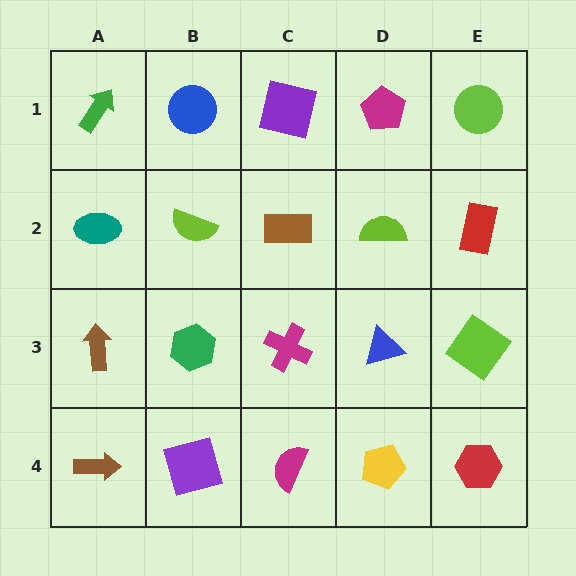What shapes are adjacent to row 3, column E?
A red rectangle (row 2, column E), a red hexagon (row 4, column E), a blue triangle (row 3, column D).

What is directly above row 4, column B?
A green hexagon.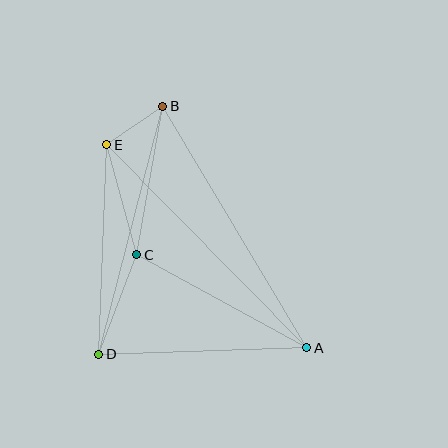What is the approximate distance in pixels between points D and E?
The distance between D and E is approximately 210 pixels.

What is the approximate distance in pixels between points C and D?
The distance between C and D is approximately 107 pixels.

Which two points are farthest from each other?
Points A and E are farthest from each other.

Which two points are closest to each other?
Points B and E are closest to each other.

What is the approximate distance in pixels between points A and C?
The distance between A and C is approximately 194 pixels.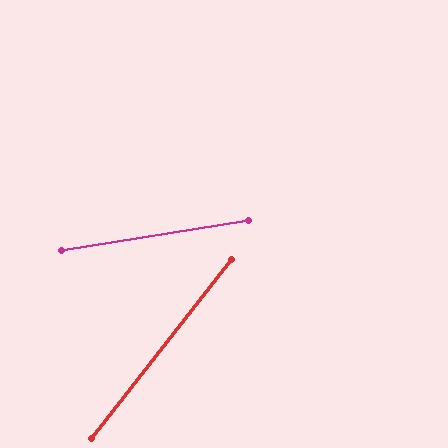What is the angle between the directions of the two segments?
Approximately 43 degrees.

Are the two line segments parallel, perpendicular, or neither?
Neither parallel nor perpendicular — they differ by about 43°.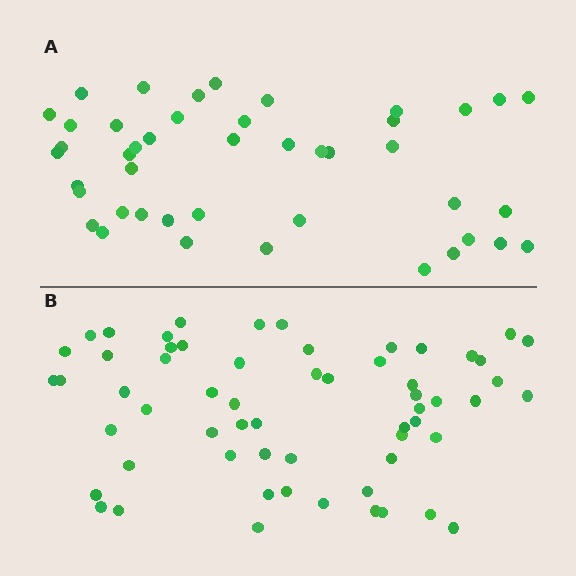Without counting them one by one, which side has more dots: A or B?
Region B (the bottom region) has more dots.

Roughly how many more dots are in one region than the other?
Region B has approximately 15 more dots than region A.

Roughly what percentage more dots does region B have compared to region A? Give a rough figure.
About 35% more.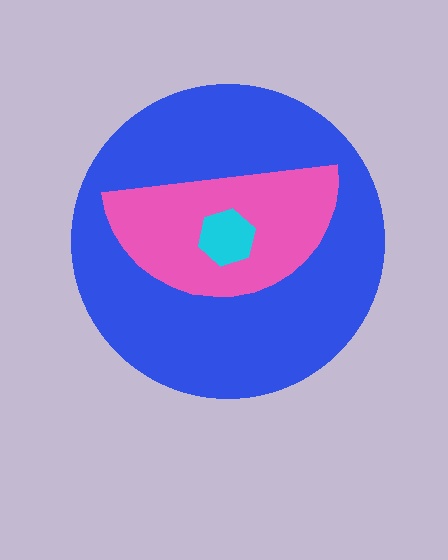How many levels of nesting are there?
3.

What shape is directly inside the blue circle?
The pink semicircle.